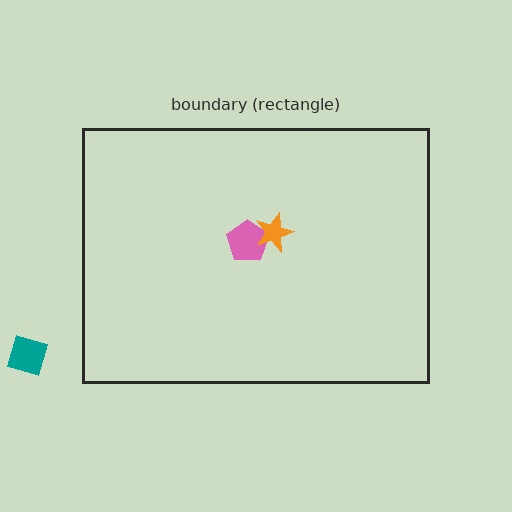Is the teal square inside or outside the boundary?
Outside.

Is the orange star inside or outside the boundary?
Inside.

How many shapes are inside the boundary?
2 inside, 1 outside.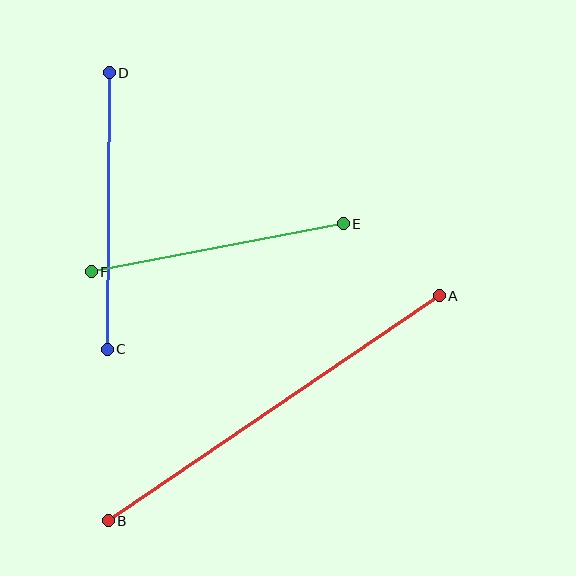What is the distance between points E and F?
The distance is approximately 257 pixels.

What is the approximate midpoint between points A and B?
The midpoint is at approximately (274, 408) pixels.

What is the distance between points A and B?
The distance is approximately 400 pixels.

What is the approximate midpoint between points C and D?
The midpoint is at approximately (108, 211) pixels.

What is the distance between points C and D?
The distance is approximately 277 pixels.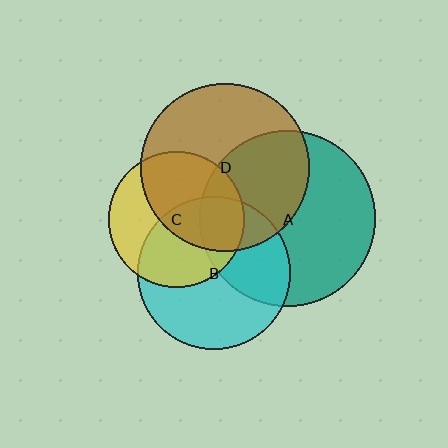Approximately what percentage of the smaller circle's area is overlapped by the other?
Approximately 25%.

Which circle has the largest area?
Circle A (teal).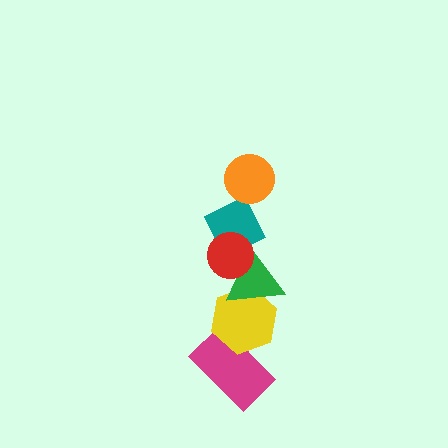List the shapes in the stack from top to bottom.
From top to bottom: the orange circle, the red circle, the teal diamond, the green triangle, the yellow hexagon, the magenta rectangle.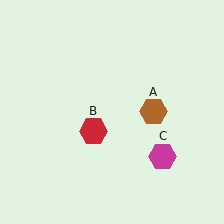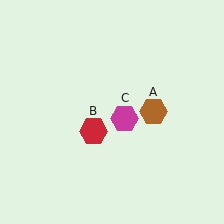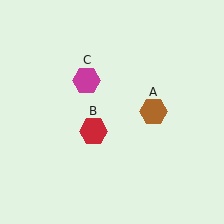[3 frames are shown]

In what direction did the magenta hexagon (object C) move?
The magenta hexagon (object C) moved up and to the left.